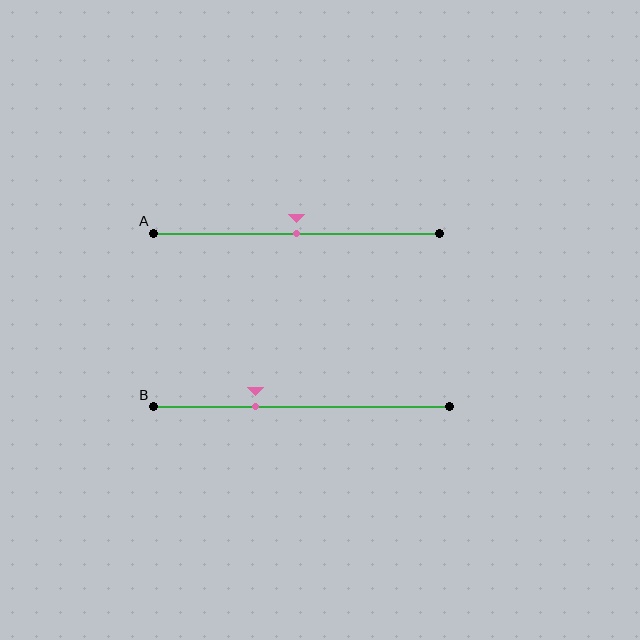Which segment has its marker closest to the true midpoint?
Segment A has its marker closest to the true midpoint.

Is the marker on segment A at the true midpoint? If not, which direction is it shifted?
Yes, the marker on segment A is at the true midpoint.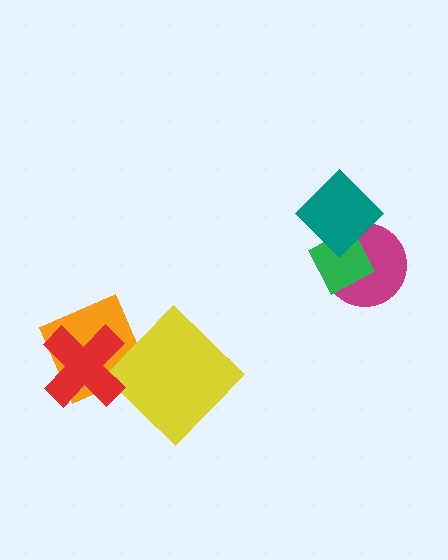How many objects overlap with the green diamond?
2 objects overlap with the green diamond.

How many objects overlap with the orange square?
1 object overlaps with the orange square.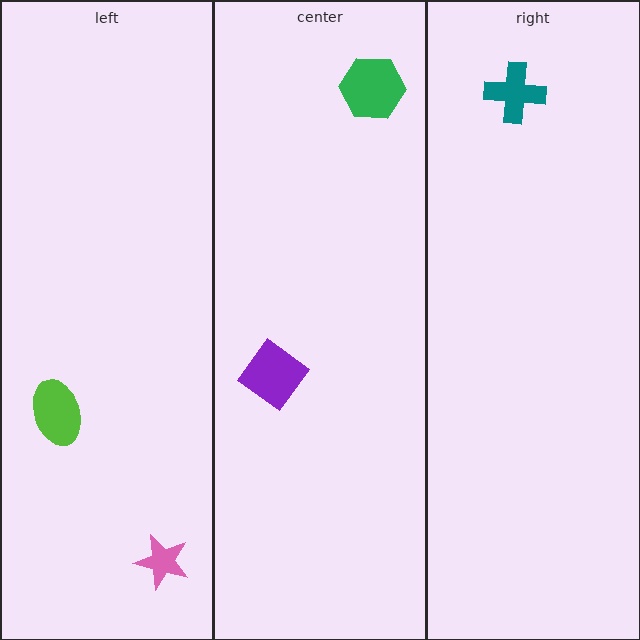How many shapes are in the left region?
2.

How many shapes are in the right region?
1.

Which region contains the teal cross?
The right region.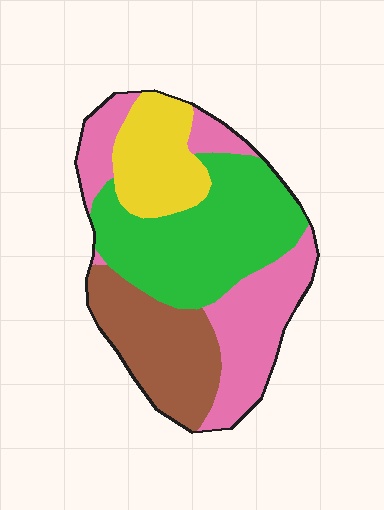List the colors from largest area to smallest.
From largest to smallest: green, pink, brown, yellow.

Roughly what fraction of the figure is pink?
Pink covers 28% of the figure.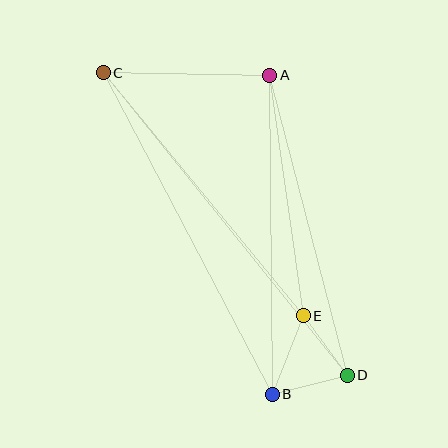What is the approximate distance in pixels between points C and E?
The distance between C and E is approximately 315 pixels.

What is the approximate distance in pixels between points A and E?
The distance between A and E is approximately 243 pixels.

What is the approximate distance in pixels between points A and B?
The distance between A and B is approximately 319 pixels.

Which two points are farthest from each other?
Points C and D are farthest from each other.